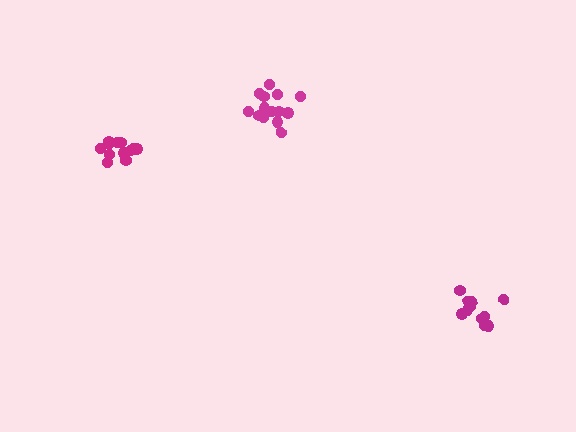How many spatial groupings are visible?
There are 3 spatial groupings.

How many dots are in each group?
Group 1: 12 dots, Group 2: 13 dots, Group 3: 14 dots (39 total).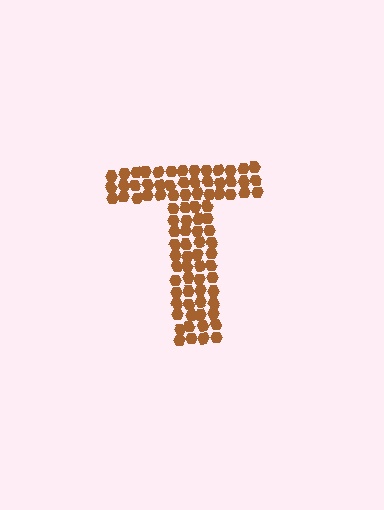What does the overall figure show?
The overall figure shows the letter T.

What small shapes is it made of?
It is made of small hexagons.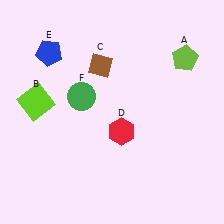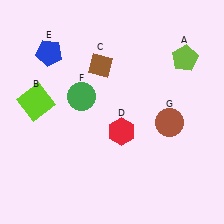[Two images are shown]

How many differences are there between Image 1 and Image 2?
There is 1 difference between the two images.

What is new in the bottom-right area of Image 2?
A brown circle (G) was added in the bottom-right area of Image 2.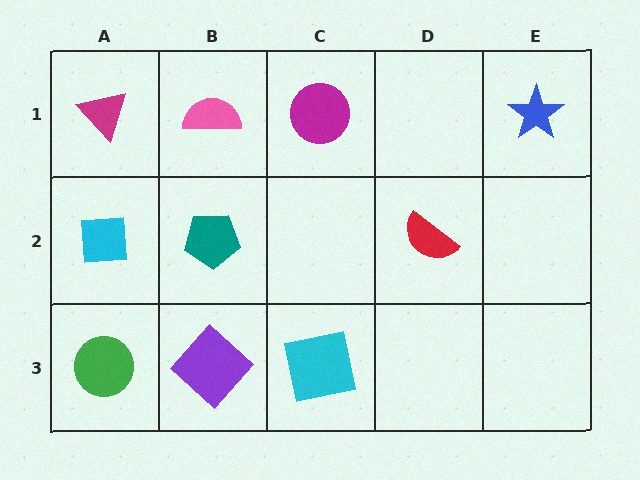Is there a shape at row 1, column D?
No, that cell is empty.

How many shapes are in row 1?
4 shapes.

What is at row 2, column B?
A teal pentagon.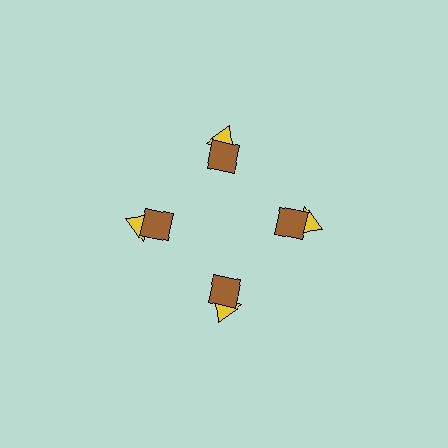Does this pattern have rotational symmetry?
Yes, this pattern has 4-fold rotational symmetry. It looks the same after rotating 90 degrees around the center.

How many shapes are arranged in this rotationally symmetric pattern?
There are 8 shapes, arranged in 4 groups of 2.